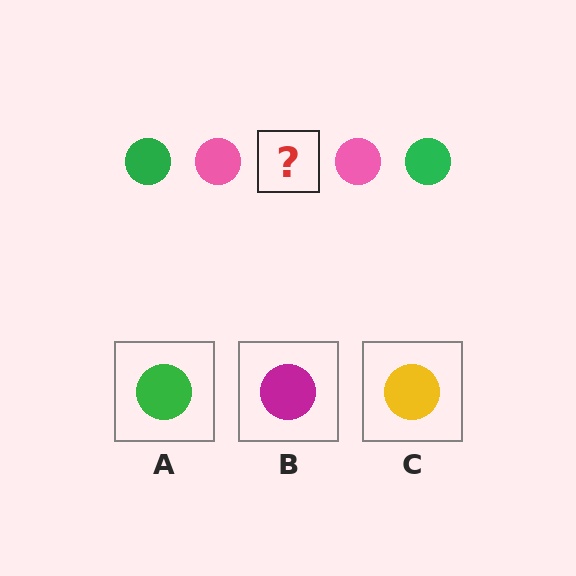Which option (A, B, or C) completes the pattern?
A.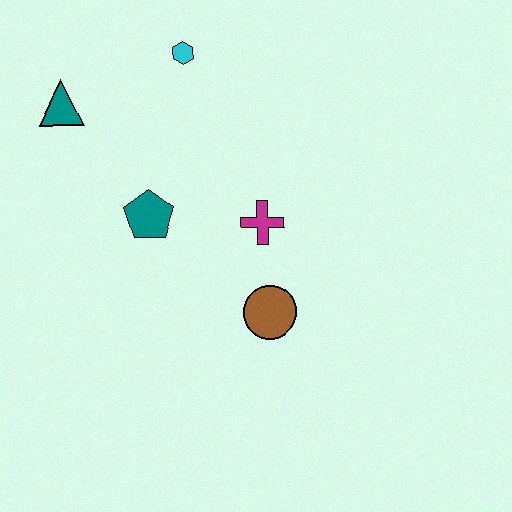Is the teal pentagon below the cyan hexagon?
Yes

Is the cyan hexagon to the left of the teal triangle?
No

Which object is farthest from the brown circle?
The teal triangle is farthest from the brown circle.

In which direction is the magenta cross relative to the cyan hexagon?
The magenta cross is below the cyan hexagon.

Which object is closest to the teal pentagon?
The magenta cross is closest to the teal pentagon.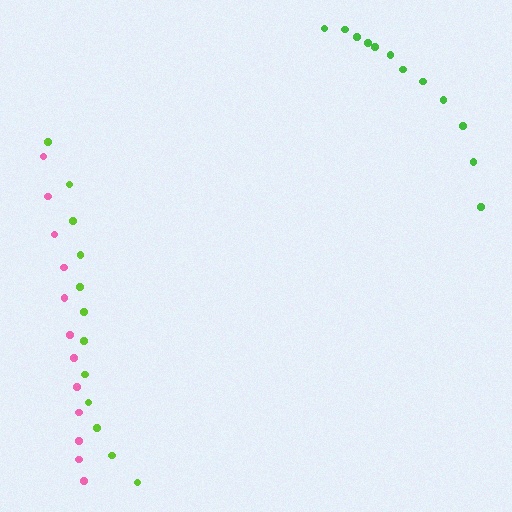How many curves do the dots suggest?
There are 3 distinct paths.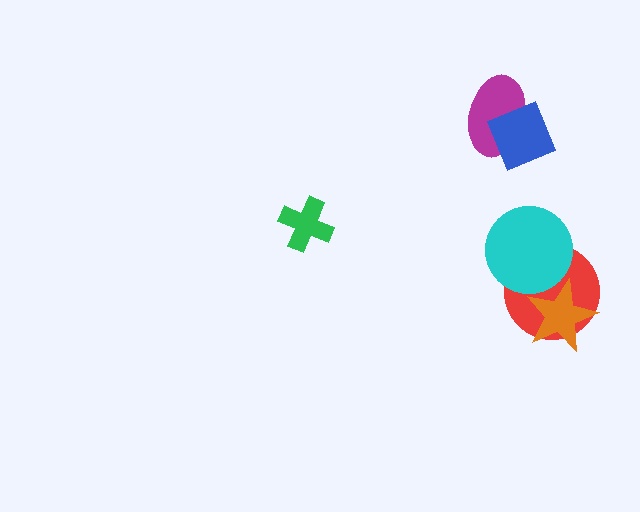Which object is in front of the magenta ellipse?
The blue diamond is in front of the magenta ellipse.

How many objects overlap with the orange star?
2 objects overlap with the orange star.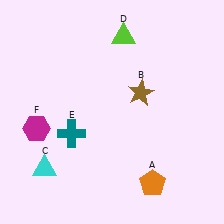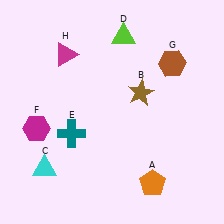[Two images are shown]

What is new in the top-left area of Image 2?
A magenta triangle (H) was added in the top-left area of Image 2.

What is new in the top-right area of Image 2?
A brown hexagon (G) was added in the top-right area of Image 2.